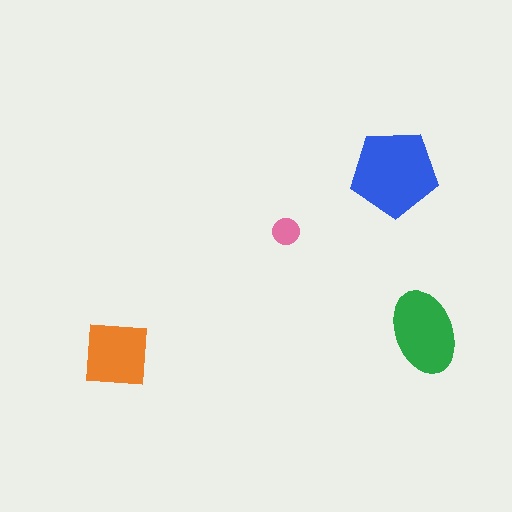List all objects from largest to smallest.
The blue pentagon, the green ellipse, the orange square, the pink circle.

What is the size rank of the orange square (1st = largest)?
3rd.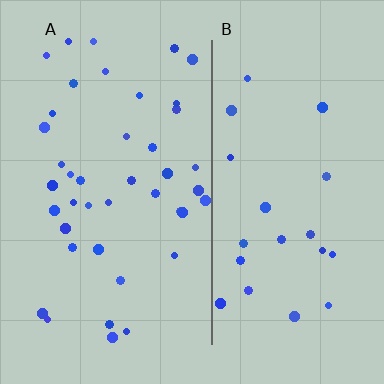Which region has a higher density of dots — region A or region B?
A (the left).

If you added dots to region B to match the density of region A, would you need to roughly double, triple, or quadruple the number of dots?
Approximately double.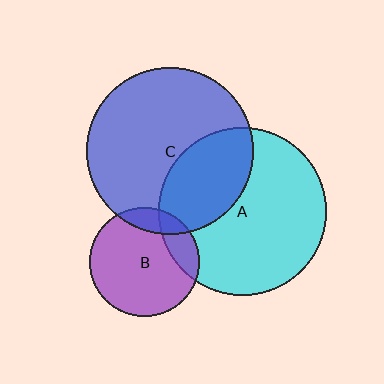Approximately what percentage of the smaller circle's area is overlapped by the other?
Approximately 35%.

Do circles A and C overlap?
Yes.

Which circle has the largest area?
Circle A (cyan).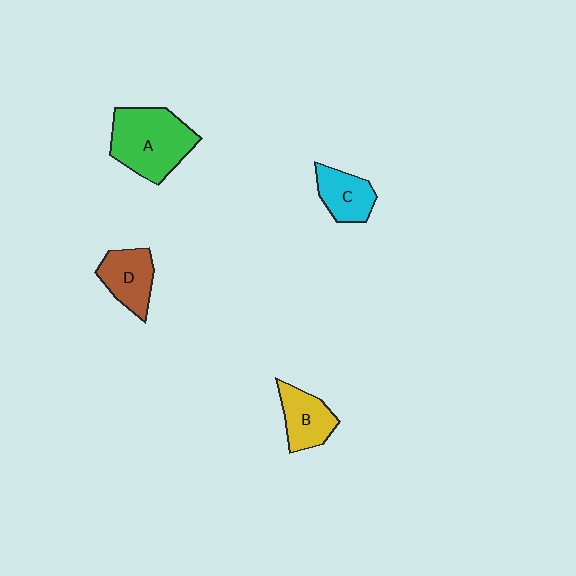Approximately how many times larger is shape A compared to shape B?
Approximately 1.8 times.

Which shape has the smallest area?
Shape C (cyan).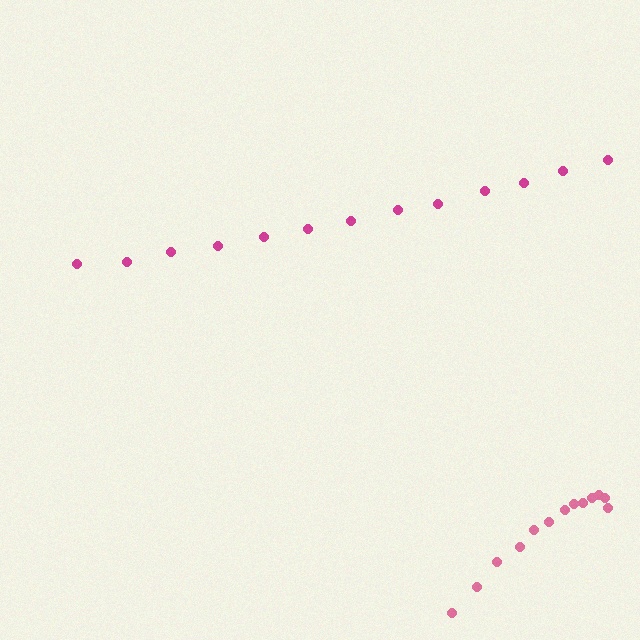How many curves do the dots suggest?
There are 2 distinct paths.